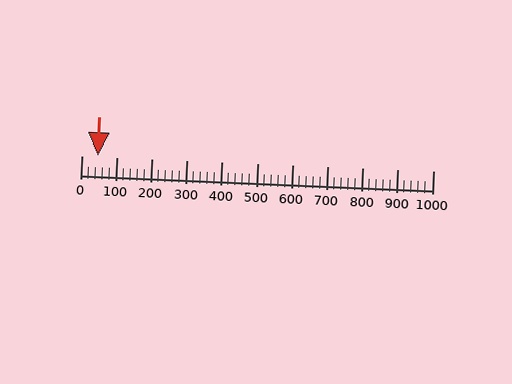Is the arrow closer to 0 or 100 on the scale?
The arrow is closer to 0.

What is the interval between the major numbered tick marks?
The major tick marks are spaced 100 units apart.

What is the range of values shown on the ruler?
The ruler shows values from 0 to 1000.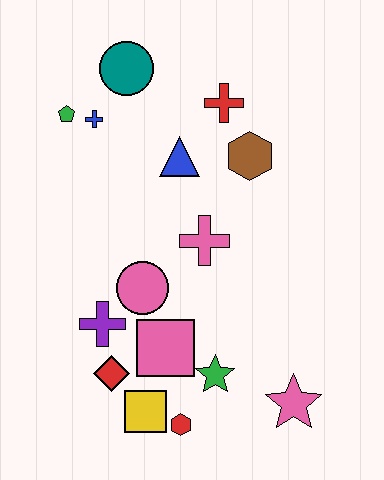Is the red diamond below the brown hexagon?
Yes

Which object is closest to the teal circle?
The blue cross is closest to the teal circle.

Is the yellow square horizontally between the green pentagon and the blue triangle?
Yes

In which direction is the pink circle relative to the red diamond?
The pink circle is above the red diamond.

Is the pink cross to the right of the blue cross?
Yes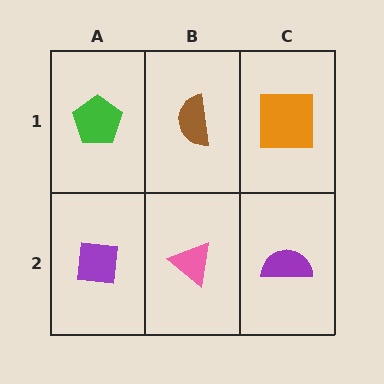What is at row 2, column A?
A purple square.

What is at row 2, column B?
A pink triangle.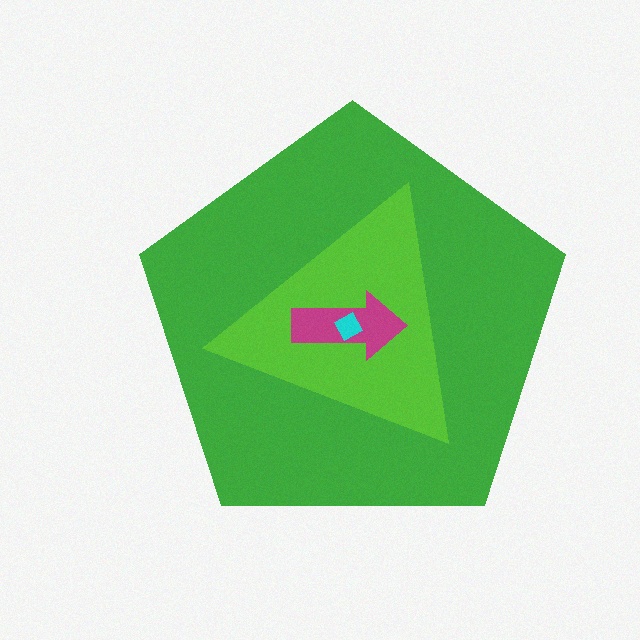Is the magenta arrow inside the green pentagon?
Yes.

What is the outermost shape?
The green pentagon.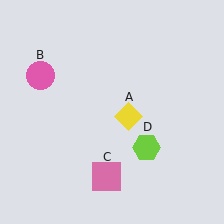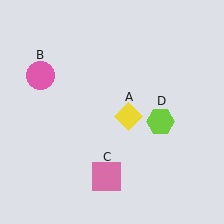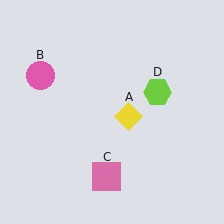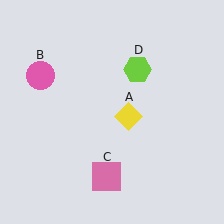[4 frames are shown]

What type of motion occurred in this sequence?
The lime hexagon (object D) rotated counterclockwise around the center of the scene.